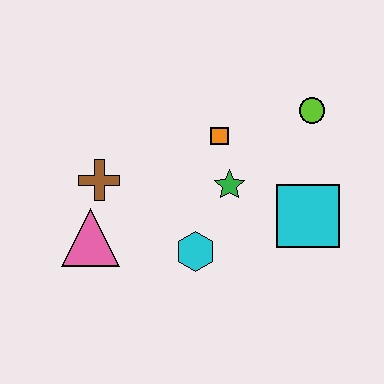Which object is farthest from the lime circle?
The pink triangle is farthest from the lime circle.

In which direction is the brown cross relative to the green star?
The brown cross is to the left of the green star.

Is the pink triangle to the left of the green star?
Yes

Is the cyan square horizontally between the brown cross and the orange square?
No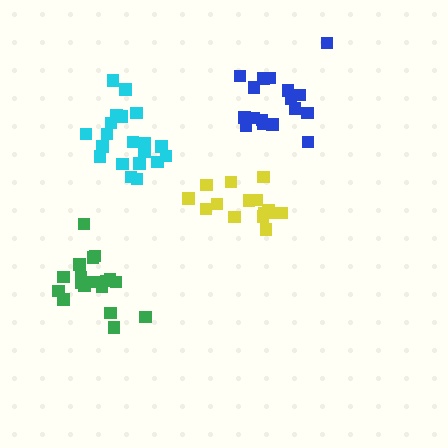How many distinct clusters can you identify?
There are 4 distinct clusters.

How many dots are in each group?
Group 1: 20 dots, Group 2: 18 dots, Group 3: 20 dots, Group 4: 15 dots (73 total).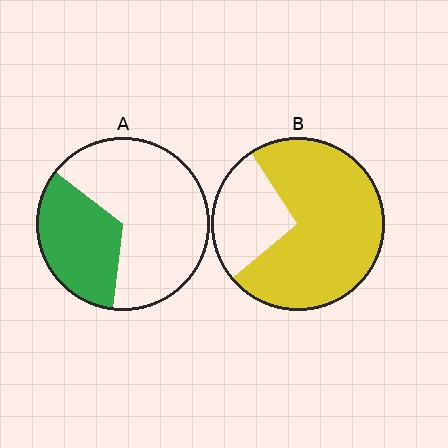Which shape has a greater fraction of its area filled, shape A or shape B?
Shape B.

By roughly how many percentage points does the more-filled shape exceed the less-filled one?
By roughly 40 percentage points (B over A).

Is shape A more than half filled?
No.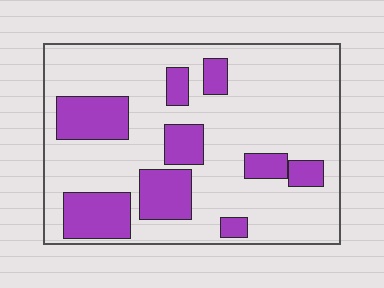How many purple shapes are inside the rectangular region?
9.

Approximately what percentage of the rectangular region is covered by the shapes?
Approximately 25%.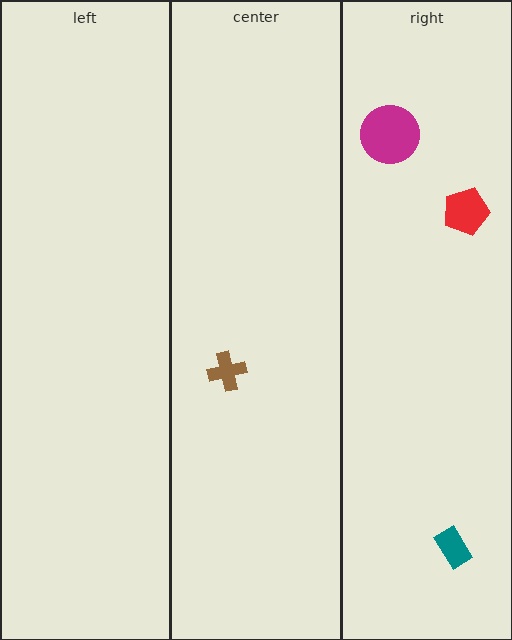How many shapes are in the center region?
1.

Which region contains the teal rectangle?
The right region.